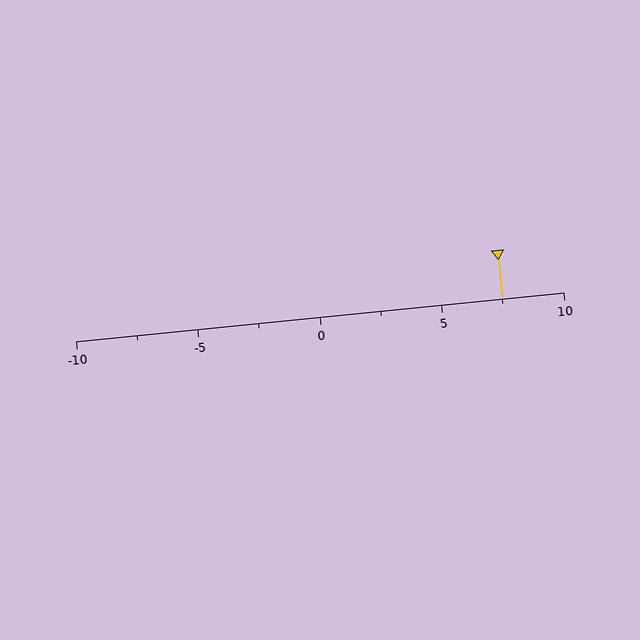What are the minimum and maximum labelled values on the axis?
The axis runs from -10 to 10.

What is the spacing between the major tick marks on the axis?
The major ticks are spaced 5 apart.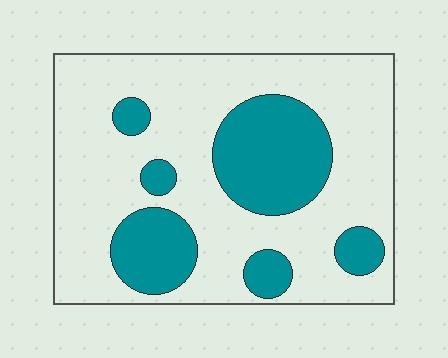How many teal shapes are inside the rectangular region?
6.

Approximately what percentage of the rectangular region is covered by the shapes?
Approximately 30%.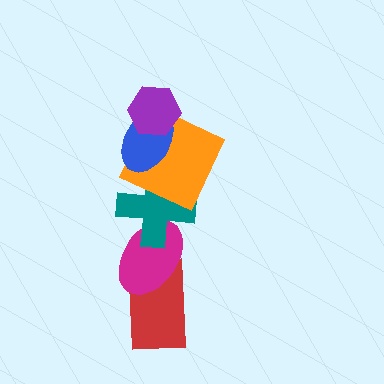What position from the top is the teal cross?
The teal cross is 4th from the top.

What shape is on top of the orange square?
The blue ellipse is on top of the orange square.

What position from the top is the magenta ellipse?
The magenta ellipse is 5th from the top.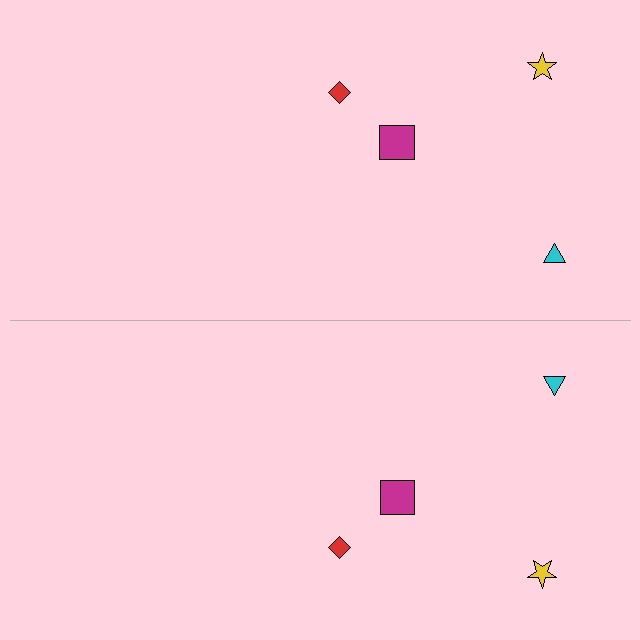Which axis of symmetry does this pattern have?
The pattern has a horizontal axis of symmetry running through the center of the image.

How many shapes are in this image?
There are 8 shapes in this image.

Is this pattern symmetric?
Yes, this pattern has bilateral (reflection) symmetry.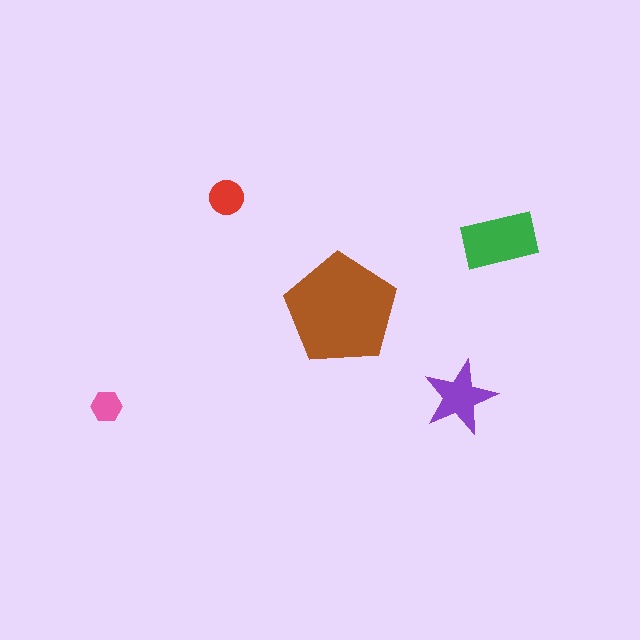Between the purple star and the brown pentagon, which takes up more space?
The brown pentagon.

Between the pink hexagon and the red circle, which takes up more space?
The red circle.